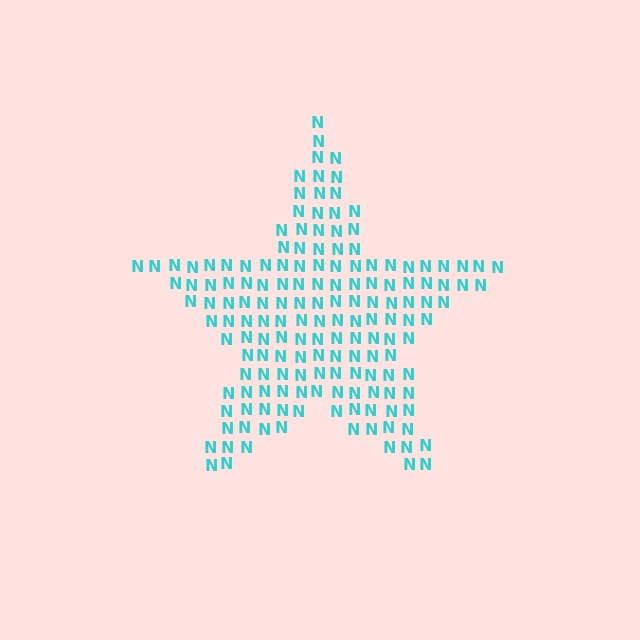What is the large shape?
The large shape is a star.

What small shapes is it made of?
It is made of small letter N's.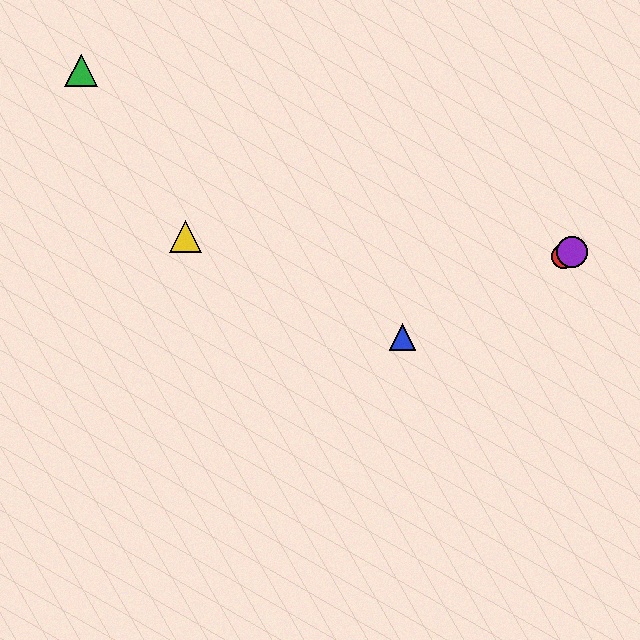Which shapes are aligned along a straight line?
The red circle, the blue triangle, the purple circle are aligned along a straight line.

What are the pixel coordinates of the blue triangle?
The blue triangle is at (402, 337).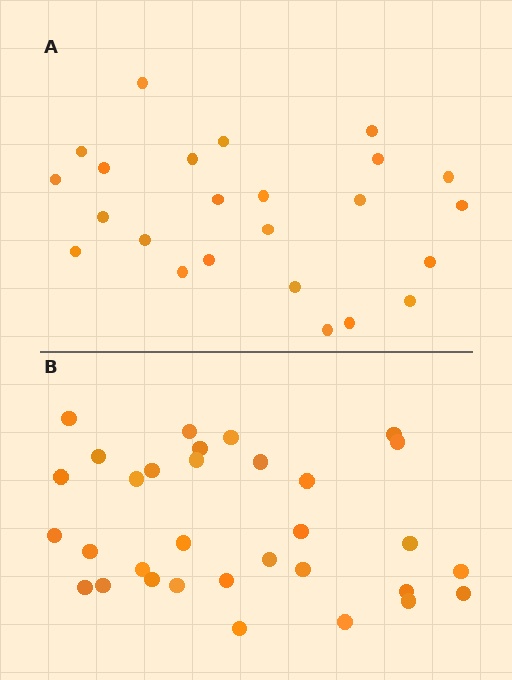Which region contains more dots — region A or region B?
Region B (the bottom region) has more dots.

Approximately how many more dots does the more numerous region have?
Region B has roughly 8 or so more dots than region A.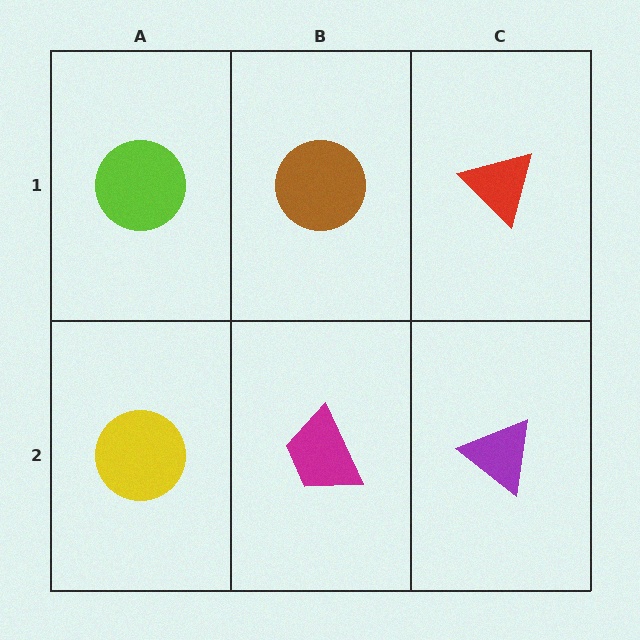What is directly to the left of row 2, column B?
A yellow circle.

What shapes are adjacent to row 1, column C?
A purple triangle (row 2, column C), a brown circle (row 1, column B).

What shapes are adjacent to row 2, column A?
A lime circle (row 1, column A), a magenta trapezoid (row 2, column B).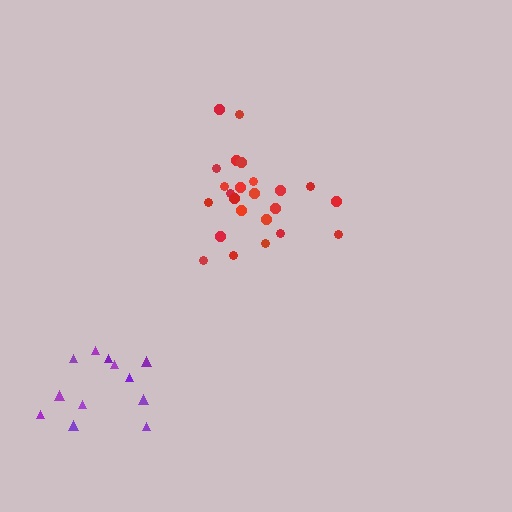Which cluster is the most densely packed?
Red.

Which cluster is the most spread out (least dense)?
Purple.